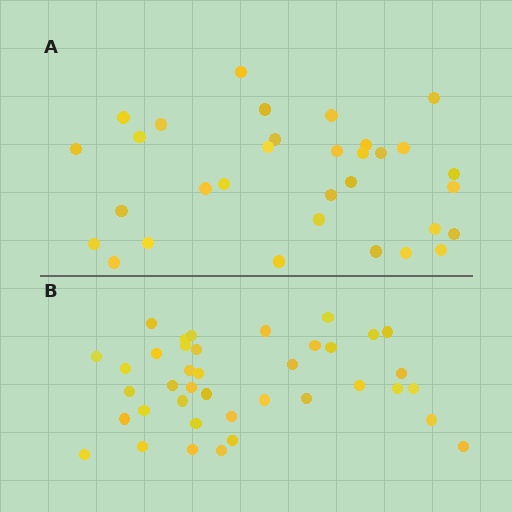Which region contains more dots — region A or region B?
Region B (the bottom region) has more dots.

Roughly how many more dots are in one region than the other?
Region B has roughly 8 or so more dots than region A.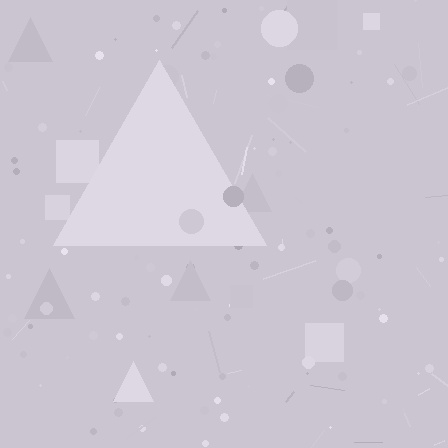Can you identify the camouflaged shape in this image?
The camouflaged shape is a triangle.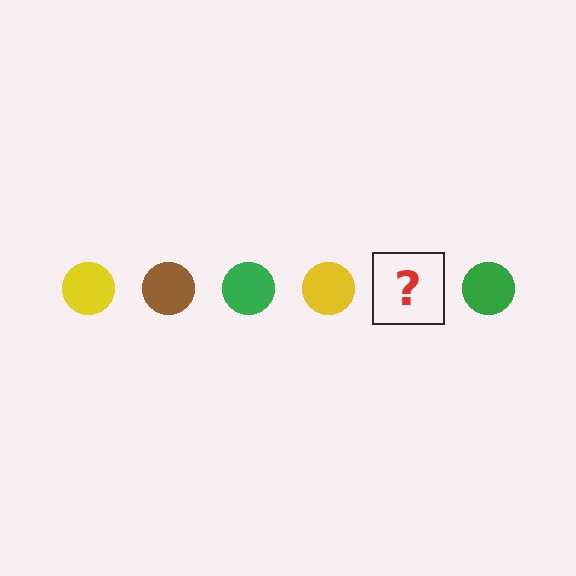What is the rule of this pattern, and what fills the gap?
The rule is that the pattern cycles through yellow, brown, green circles. The gap should be filled with a brown circle.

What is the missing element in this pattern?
The missing element is a brown circle.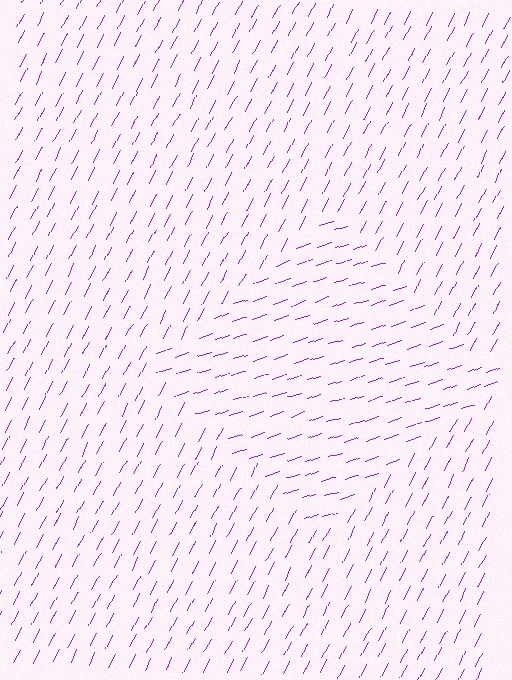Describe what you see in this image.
The image is filled with small purple line segments. A diamond region in the image has lines oriented differently from the surrounding lines, creating a visible texture boundary.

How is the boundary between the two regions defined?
The boundary is defined purely by a change in line orientation (approximately 45 degrees difference). All lines are the same color and thickness.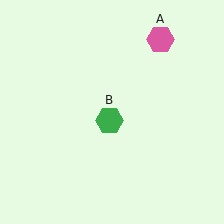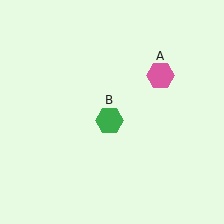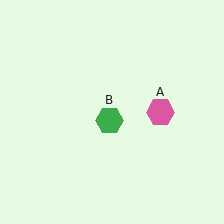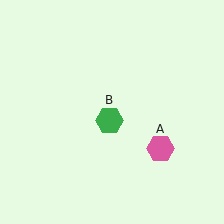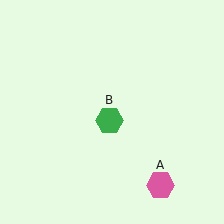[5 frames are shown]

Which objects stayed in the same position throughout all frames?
Green hexagon (object B) remained stationary.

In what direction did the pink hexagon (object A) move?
The pink hexagon (object A) moved down.